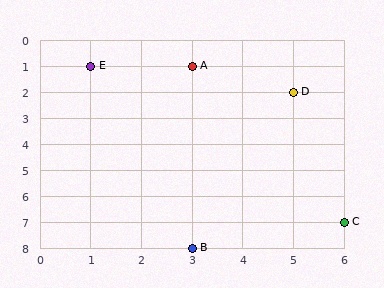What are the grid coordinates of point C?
Point C is at grid coordinates (6, 7).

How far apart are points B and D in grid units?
Points B and D are 2 columns and 6 rows apart (about 6.3 grid units diagonally).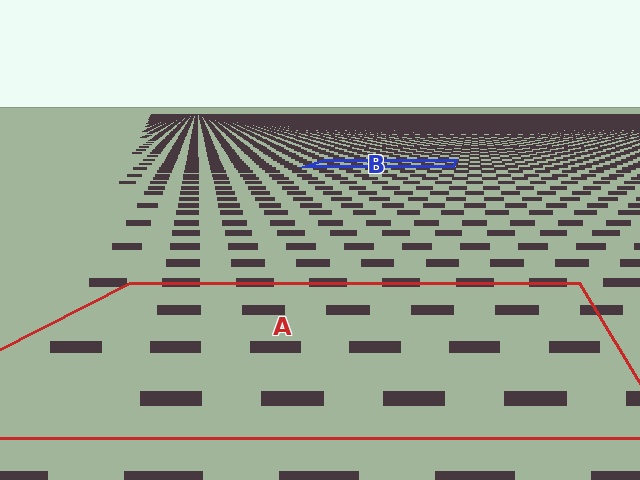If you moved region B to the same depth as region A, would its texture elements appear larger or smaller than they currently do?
They would appear larger. At a closer depth, the same texture elements are projected at a bigger on-screen size.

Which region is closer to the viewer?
Region A is closer. The texture elements there are larger and more spread out.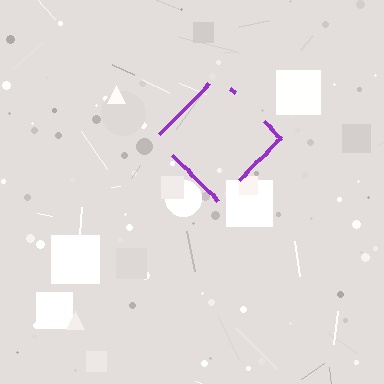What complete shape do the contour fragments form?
The contour fragments form a diamond.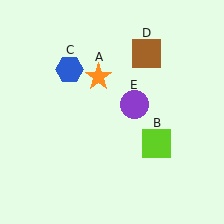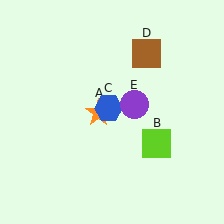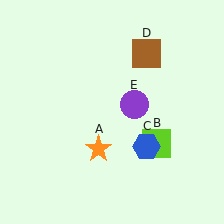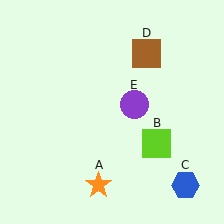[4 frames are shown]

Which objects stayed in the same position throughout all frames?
Lime square (object B) and brown square (object D) and purple circle (object E) remained stationary.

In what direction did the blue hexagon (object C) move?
The blue hexagon (object C) moved down and to the right.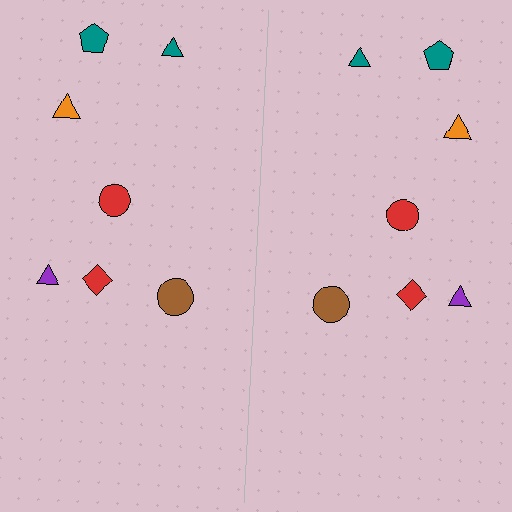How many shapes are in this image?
There are 14 shapes in this image.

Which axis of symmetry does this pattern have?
The pattern has a vertical axis of symmetry running through the center of the image.